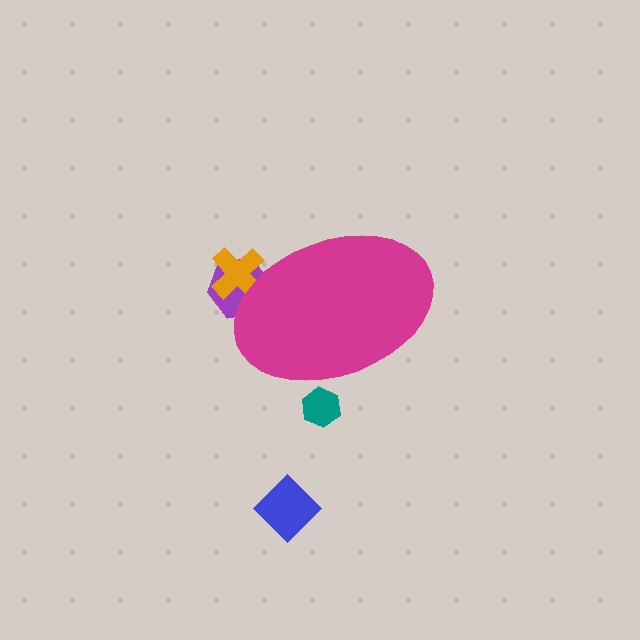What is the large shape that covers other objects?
A magenta ellipse.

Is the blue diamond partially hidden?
No, the blue diamond is fully visible.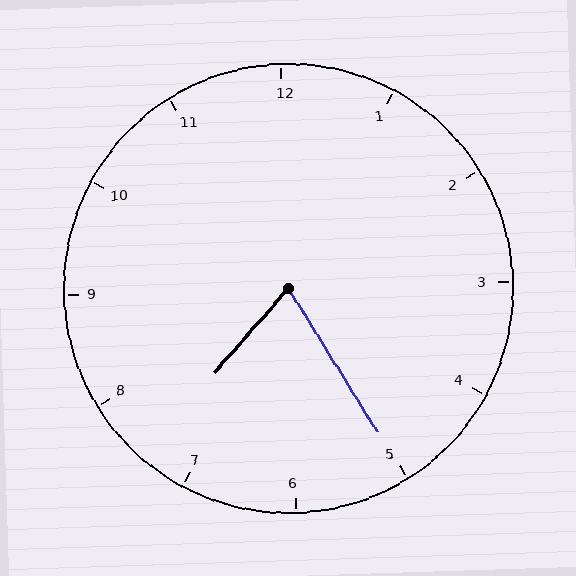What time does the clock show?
7:25.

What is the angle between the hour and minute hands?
Approximately 72 degrees.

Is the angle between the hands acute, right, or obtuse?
It is acute.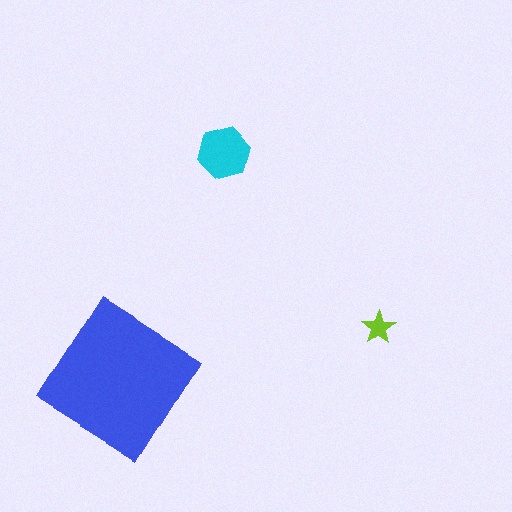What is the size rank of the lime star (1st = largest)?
3rd.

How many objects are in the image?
There are 3 objects in the image.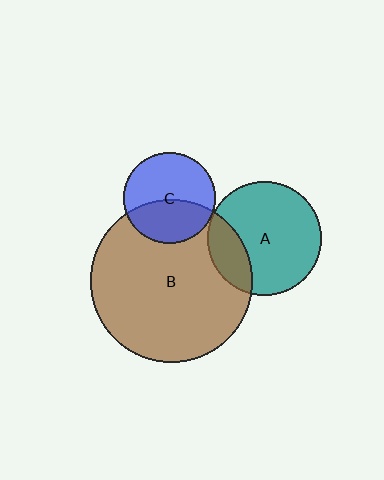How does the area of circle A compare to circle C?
Approximately 1.6 times.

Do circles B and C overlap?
Yes.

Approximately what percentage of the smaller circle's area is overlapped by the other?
Approximately 40%.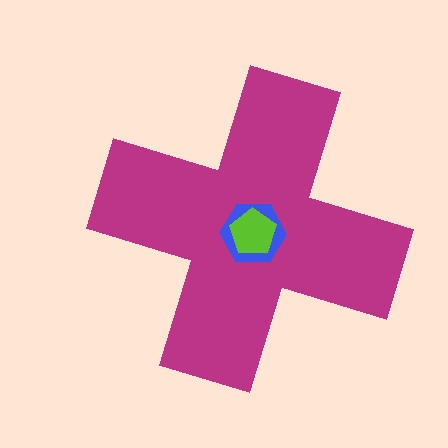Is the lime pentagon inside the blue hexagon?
Yes.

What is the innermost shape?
The lime pentagon.